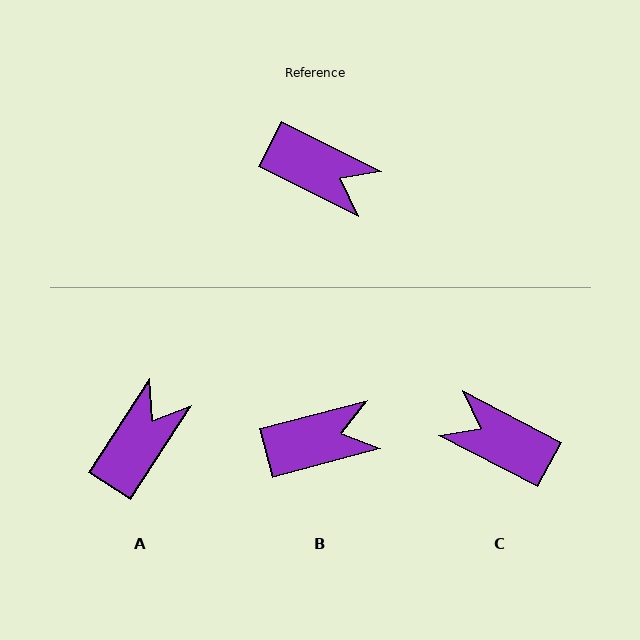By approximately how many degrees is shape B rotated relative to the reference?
Approximately 41 degrees counter-clockwise.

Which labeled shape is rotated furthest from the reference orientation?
C, about 179 degrees away.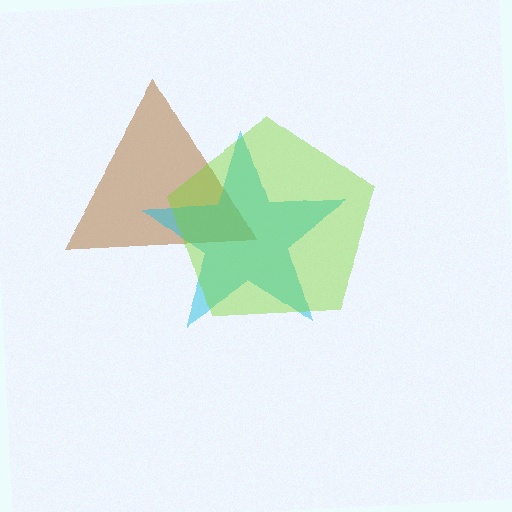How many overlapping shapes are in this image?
There are 3 overlapping shapes in the image.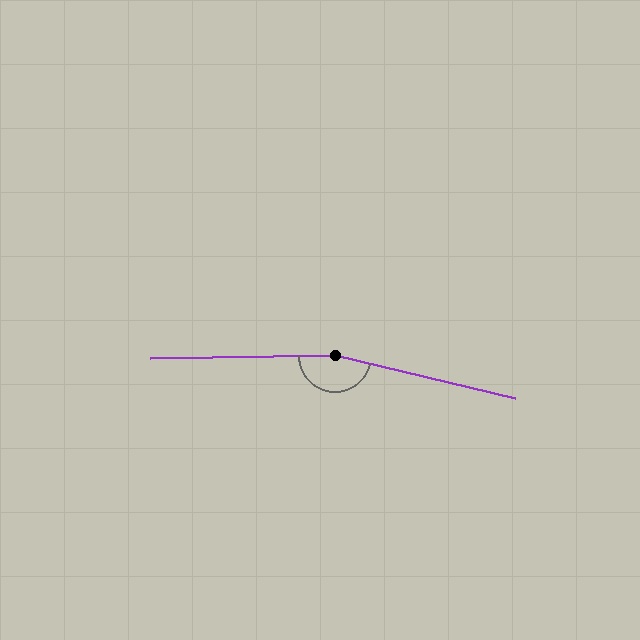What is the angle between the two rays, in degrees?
Approximately 166 degrees.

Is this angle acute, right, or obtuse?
It is obtuse.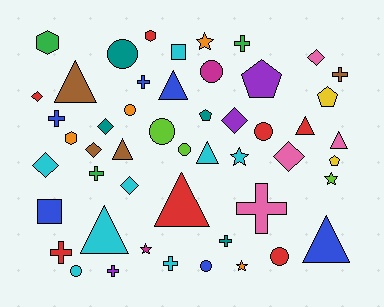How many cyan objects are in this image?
There are 8 cyan objects.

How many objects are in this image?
There are 50 objects.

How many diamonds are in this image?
There are 8 diamonds.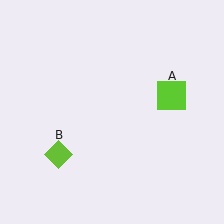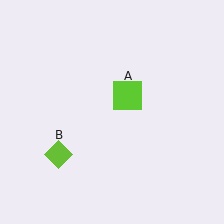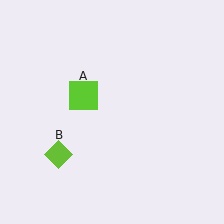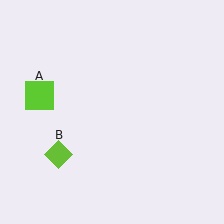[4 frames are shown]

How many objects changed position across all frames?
1 object changed position: lime square (object A).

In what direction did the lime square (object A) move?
The lime square (object A) moved left.